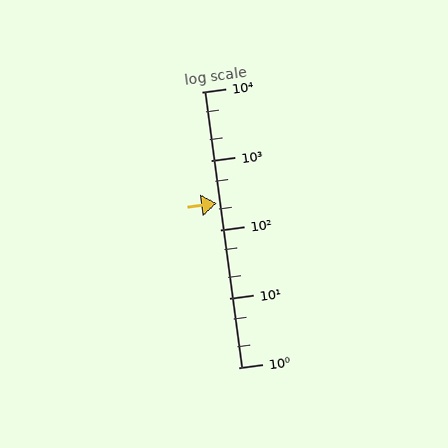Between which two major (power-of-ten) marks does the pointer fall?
The pointer is between 100 and 1000.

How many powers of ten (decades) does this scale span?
The scale spans 4 decades, from 1 to 10000.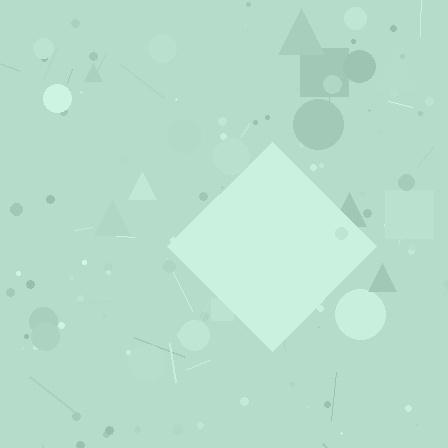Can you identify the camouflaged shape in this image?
The camouflaged shape is a diamond.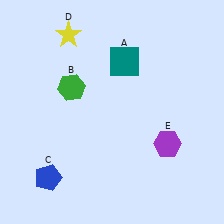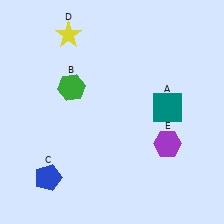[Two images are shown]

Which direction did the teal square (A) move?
The teal square (A) moved down.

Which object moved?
The teal square (A) moved down.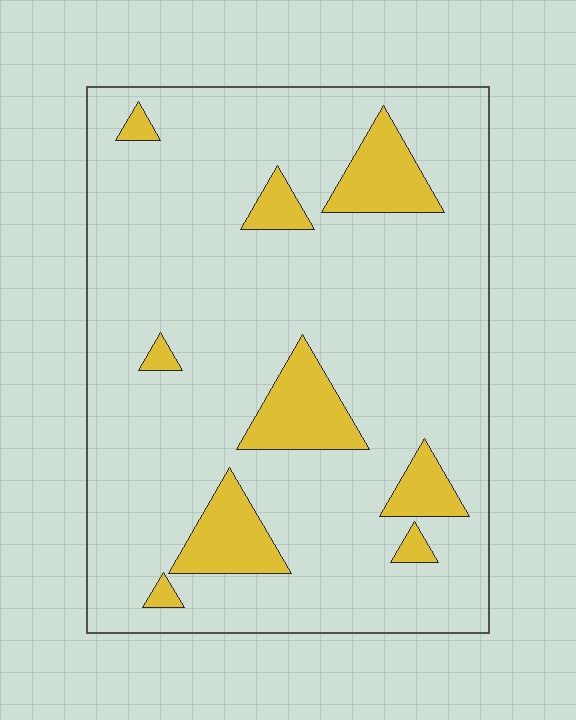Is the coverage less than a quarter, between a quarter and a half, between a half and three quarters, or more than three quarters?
Less than a quarter.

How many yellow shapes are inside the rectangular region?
9.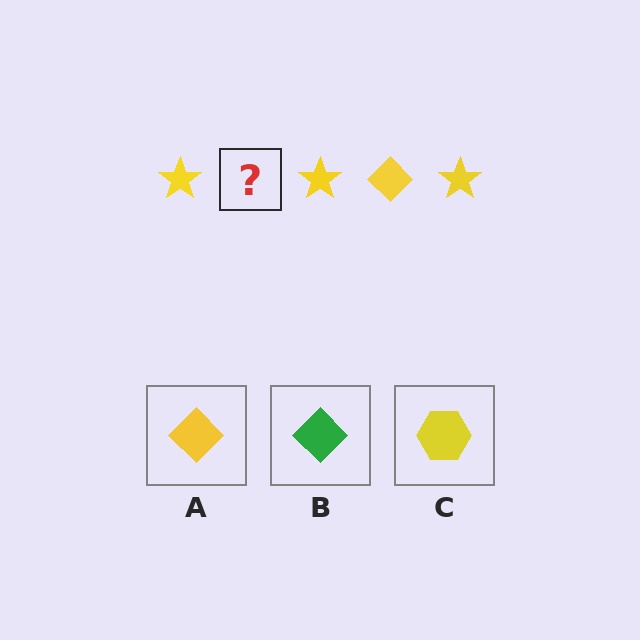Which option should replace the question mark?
Option A.